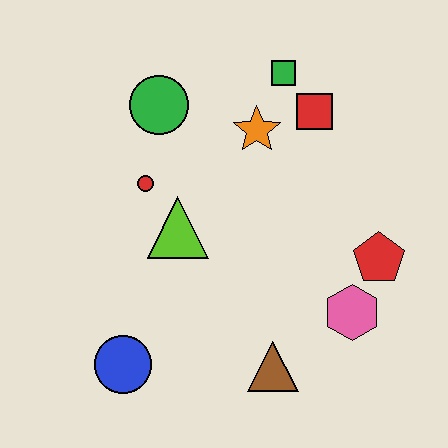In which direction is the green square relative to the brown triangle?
The green square is above the brown triangle.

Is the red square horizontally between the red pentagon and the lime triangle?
Yes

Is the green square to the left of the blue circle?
No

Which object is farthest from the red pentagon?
The blue circle is farthest from the red pentagon.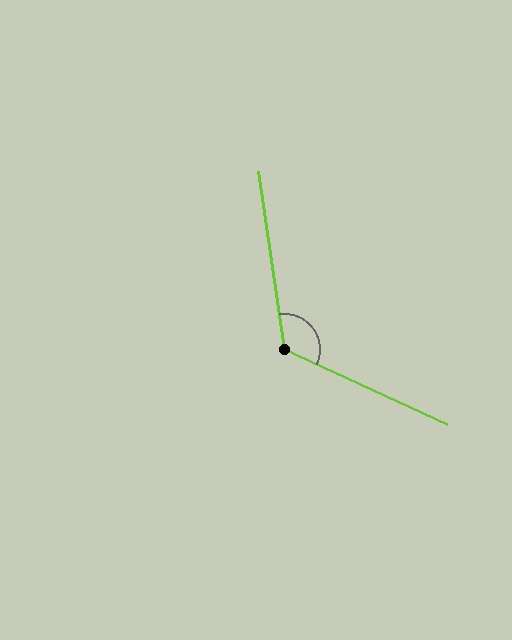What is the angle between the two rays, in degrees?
Approximately 123 degrees.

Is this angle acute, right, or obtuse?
It is obtuse.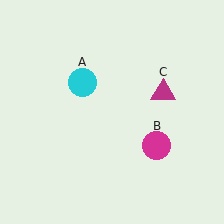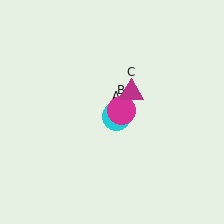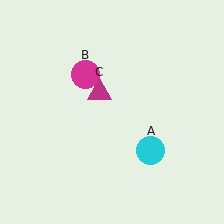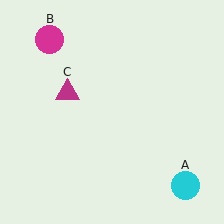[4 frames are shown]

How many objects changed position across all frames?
3 objects changed position: cyan circle (object A), magenta circle (object B), magenta triangle (object C).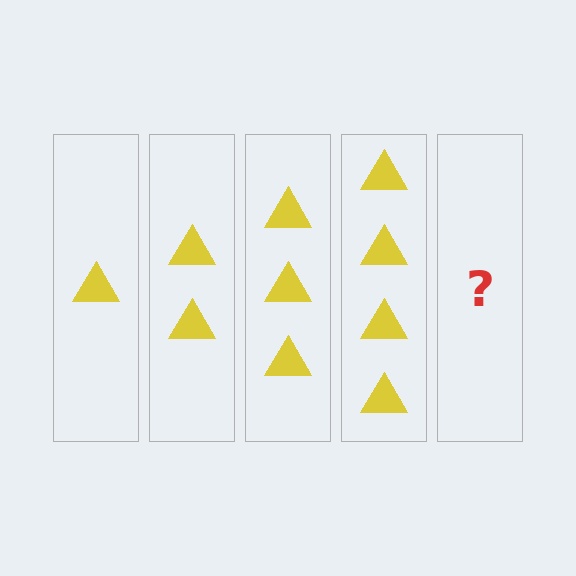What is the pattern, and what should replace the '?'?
The pattern is that each step adds one more triangle. The '?' should be 5 triangles.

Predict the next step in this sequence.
The next step is 5 triangles.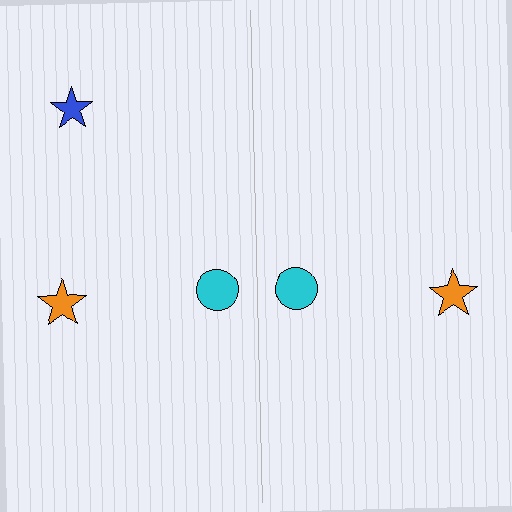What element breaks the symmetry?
A blue star is missing from the right side.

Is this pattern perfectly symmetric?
No, the pattern is not perfectly symmetric. A blue star is missing from the right side.